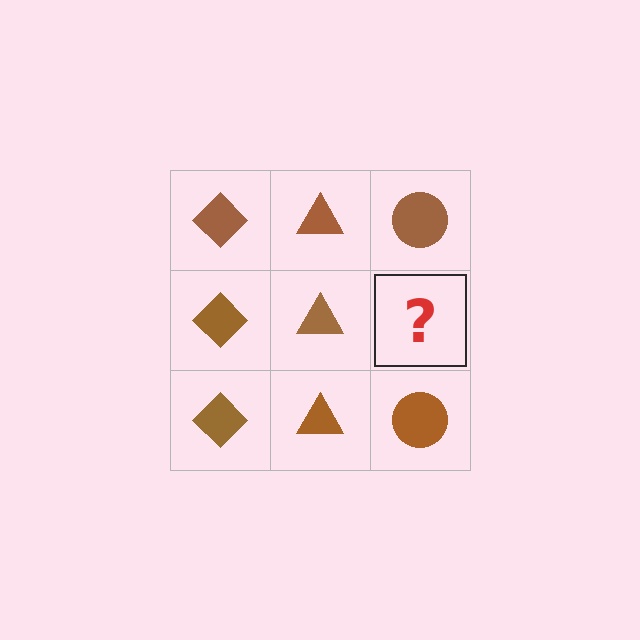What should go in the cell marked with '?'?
The missing cell should contain a brown circle.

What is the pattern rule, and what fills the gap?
The rule is that each column has a consistent shape. The gap should be filled with a brown circle.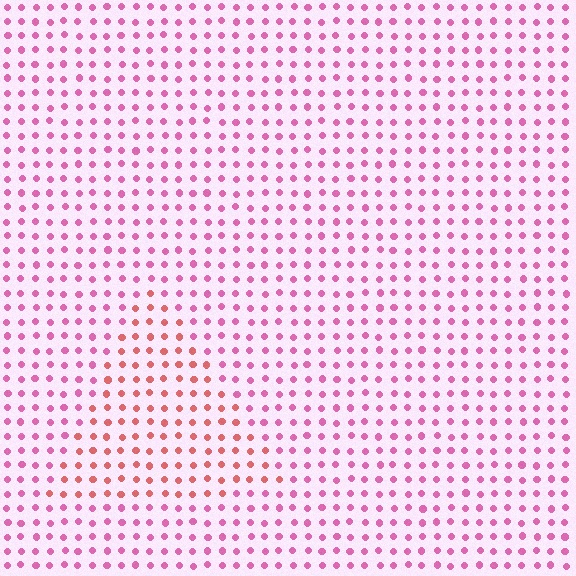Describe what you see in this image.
The image is filled with small pink elements in a uniform arrangement. A triangle-shaped region is visible where the elements are tinted to a slightly different hue, forming a subtle color boundary.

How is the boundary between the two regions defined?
The boundary is defined purely by a slight shift in hue (about 35 degrees). Spacing, size, and orientation are identical on both sides.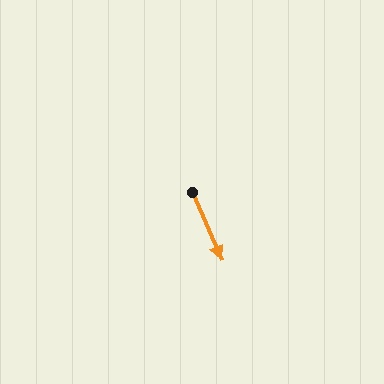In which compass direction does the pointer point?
Southeast.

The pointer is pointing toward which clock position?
Roughly 5 o'clock.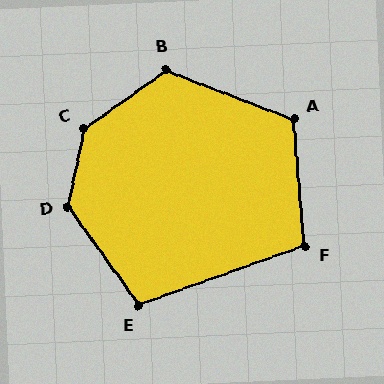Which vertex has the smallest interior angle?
F, at approximately 105 degrees.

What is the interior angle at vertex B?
Approximately 123 degrees (obtuse).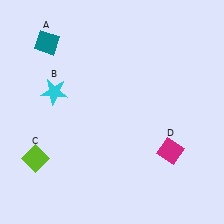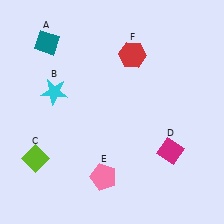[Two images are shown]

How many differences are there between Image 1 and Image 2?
There are 2 differences between the two images.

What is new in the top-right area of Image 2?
A red hexagon (F) was added in the top-right area of Image 2.